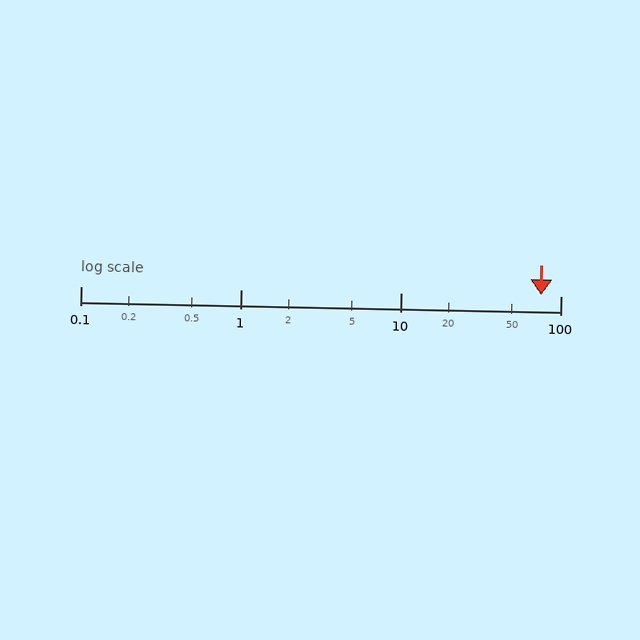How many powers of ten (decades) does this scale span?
The scale spans 3 decades, from 0.1 to 100.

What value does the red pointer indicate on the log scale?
The pointer indicates approximately 76.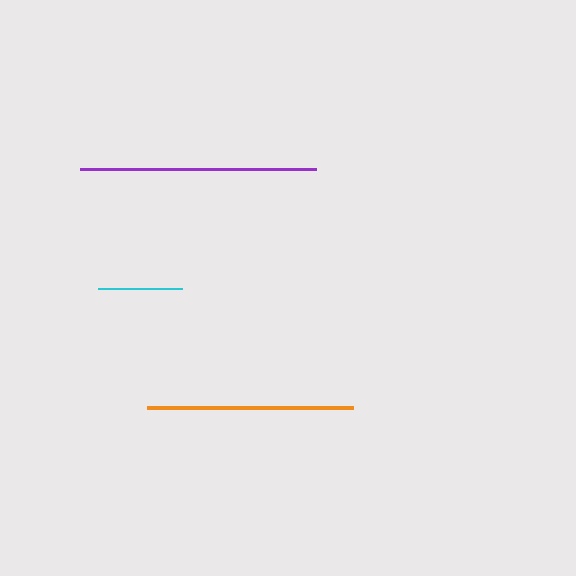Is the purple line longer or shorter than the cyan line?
The purple line is longer than the cyan line.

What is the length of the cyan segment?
The cyan segment is approximately 84 pixels long.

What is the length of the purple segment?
The purple segment is approximately 236 pixels long.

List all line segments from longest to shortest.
From longest to shortest: purple, orange, cyan.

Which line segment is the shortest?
The cyan line is the shortest at approximately 84 pixels.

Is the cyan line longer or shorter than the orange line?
The orange line is longer than the cyan line.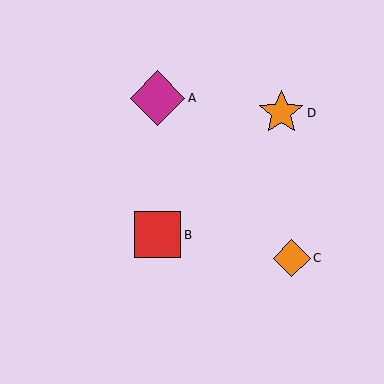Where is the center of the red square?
The center of the red square is at (158, 235).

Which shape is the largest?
The magenta diamond (labeled A) is the largest.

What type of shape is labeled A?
Shape A is a magenta diamond.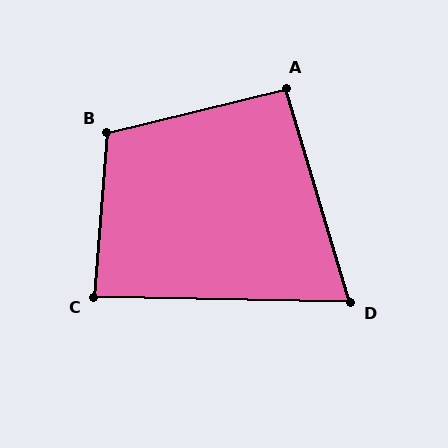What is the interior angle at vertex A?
Approximately 93 degrees (approximately right).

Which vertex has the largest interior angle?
B, at approximately 108 degrees.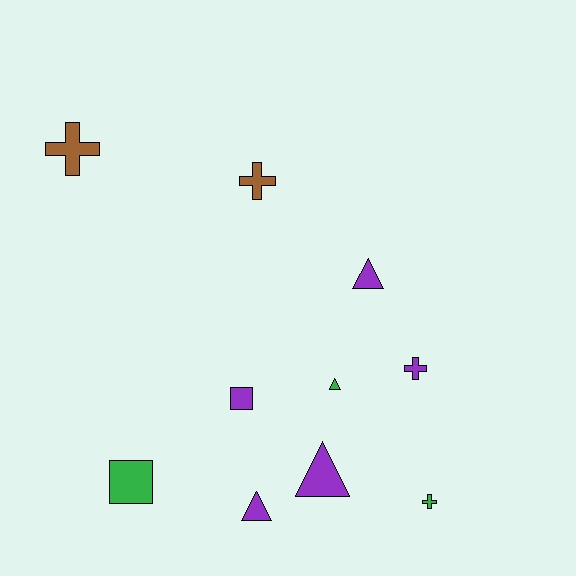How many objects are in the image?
There are 10 objects.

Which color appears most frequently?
Purple, with 5 objects.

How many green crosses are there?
There is 1 green cross.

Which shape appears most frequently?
Cross, with 4 objects.